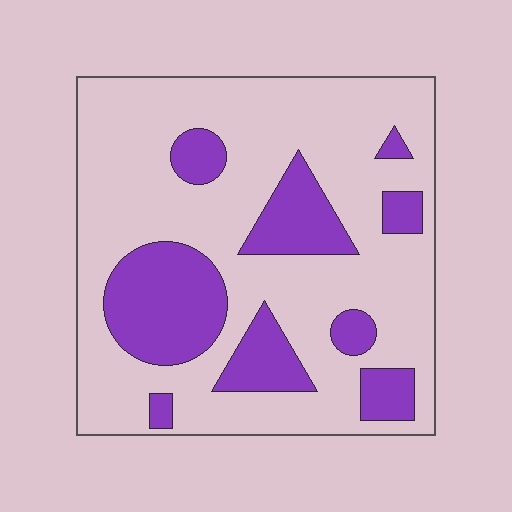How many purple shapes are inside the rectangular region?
9.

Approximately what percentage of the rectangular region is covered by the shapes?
Approximately 25%.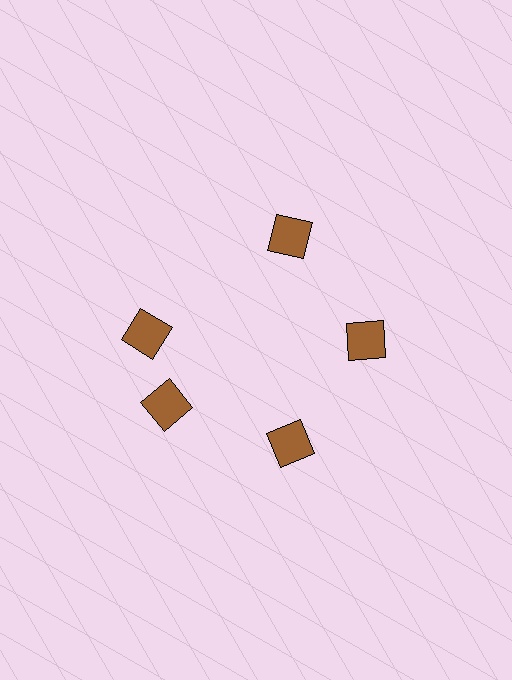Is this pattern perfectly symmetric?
No. The 5 brown squares are arranged in a ring, but one element near the 10 o'clock position is rotated out of alignment along the ring, breaking the 5-fold rotational symmetry.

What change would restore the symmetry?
The symmetry would be restored by rotating it back into even spacing with its neighbors so that all 5 squares sit at equal angles and equal distance from the center.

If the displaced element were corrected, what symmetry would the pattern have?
It would have 5-fold rotational symmetry — the pattern would map onto itself every 72 degrees.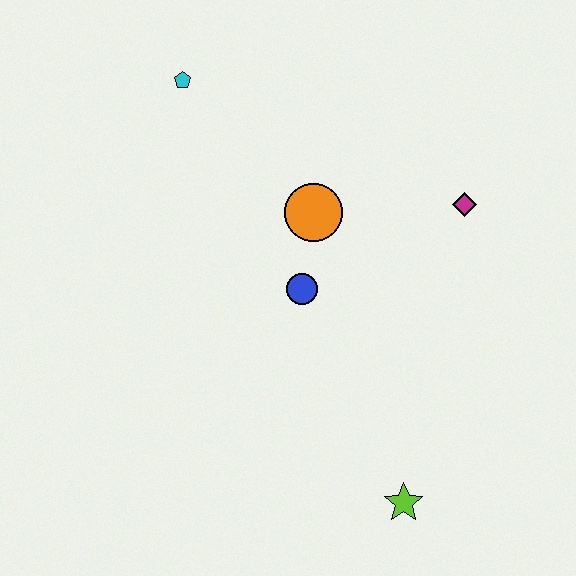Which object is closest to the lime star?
The blue circle is closest to the lime star.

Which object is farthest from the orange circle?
The lime star is farthest from the orange circle.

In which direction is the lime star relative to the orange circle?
The lime star is below the orange circle.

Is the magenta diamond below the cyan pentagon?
Yes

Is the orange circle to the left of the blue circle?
No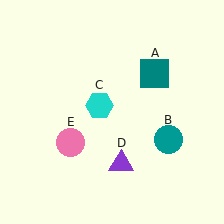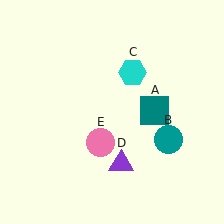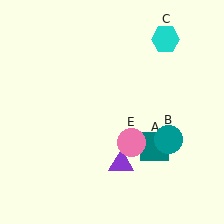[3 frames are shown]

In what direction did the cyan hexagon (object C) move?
The cyan hexagon (object C) moved up and to the right.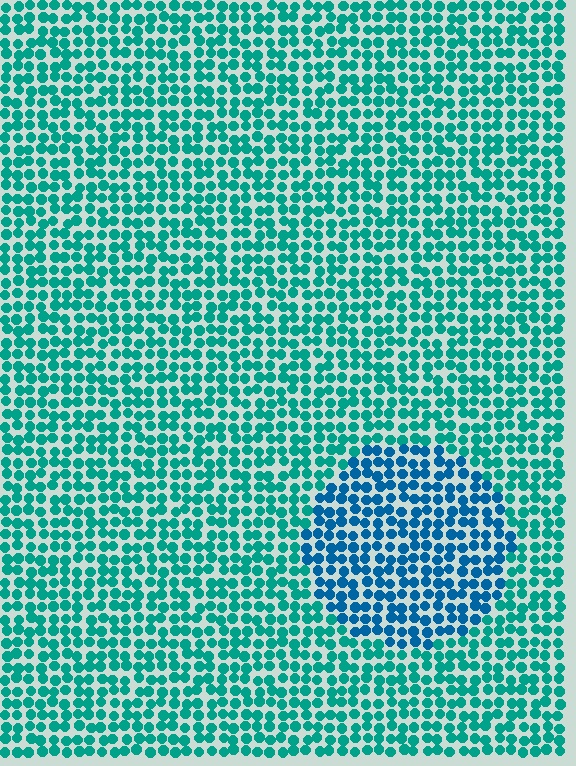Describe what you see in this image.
The image is filled with small teal elements in a uniform arrangement. A circle-shaped region is visible where the elements are tinted to a slightly different hue, forming a subtle color boundary.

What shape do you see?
I see a circle.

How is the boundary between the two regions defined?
The boundary is defined purely by a slight shift in hue (about 32 degrees). Spacing, size, and orientation are identical on both sides.